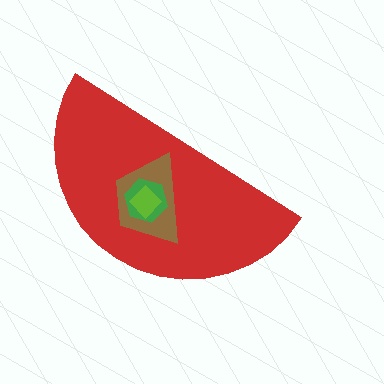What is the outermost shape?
The red semicircle.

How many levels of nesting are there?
4.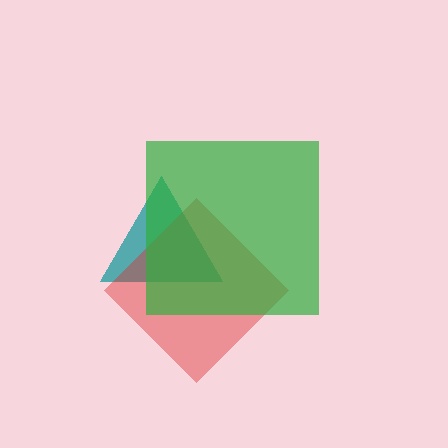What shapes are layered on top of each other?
The layered shapes are: a teal triangle, a red diamond, a green square.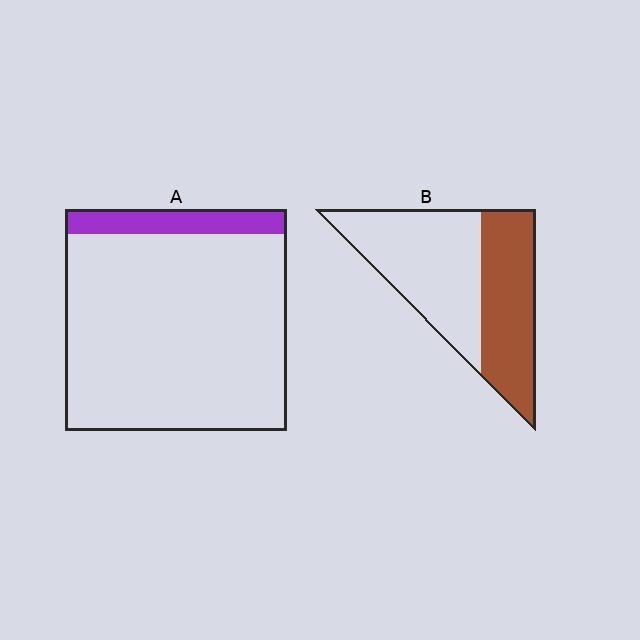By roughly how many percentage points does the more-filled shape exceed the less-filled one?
By roughly 30 percentage points (B over A).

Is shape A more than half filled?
No.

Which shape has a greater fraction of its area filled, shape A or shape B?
Shape B.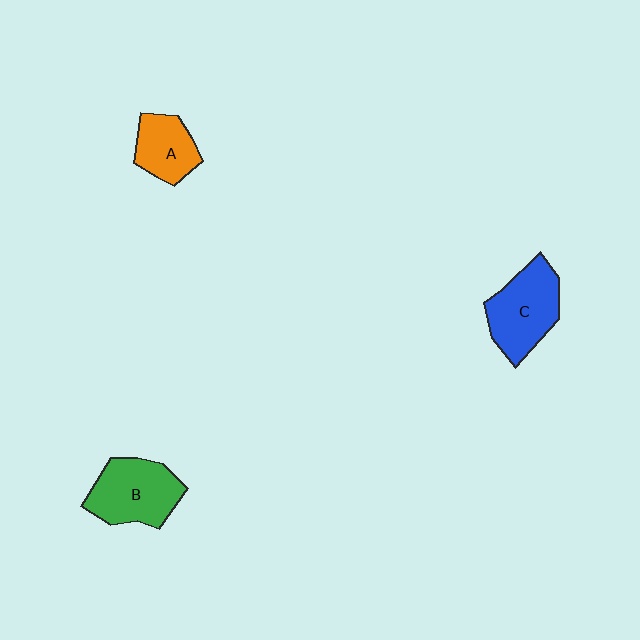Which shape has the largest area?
Shape C (blue).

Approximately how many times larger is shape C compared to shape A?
Approximately 1.5 times.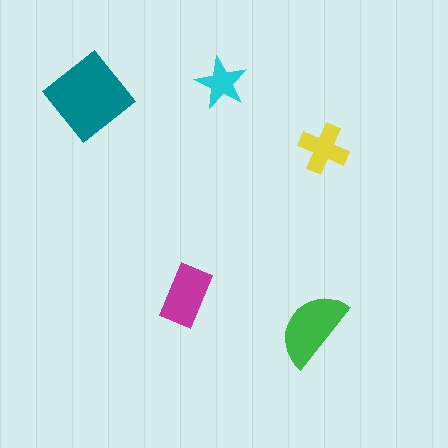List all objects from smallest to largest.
The cyan star, the yellow cross, the magenta rectangle, the green semicircle, the teal diamond.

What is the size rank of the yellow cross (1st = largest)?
4th.